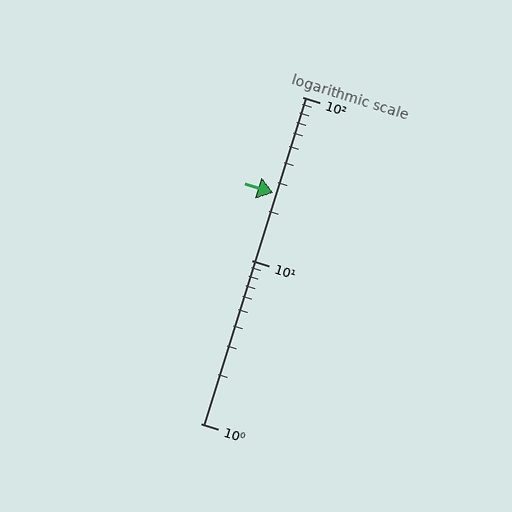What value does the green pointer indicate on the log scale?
The pointer indicates approximately 26.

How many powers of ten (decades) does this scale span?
The scale spans 2 decades, from 1 to 100.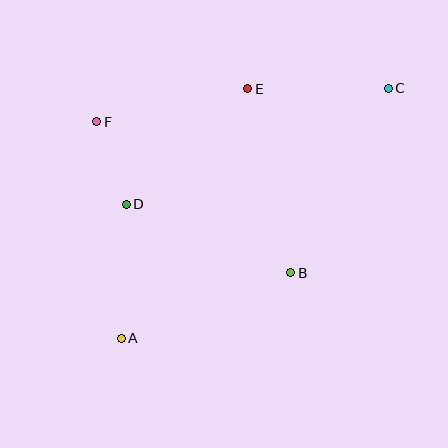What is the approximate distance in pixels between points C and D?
The distance between C and D is approximately 286 pixels.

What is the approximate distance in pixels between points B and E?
The distance between B and E is approximately 189 pixels.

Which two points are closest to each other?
Points D and F are closest to each other.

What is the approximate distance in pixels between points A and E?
The distance between A and E is approximately 280 pixels.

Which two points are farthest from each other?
Points A and C are farthest from each other.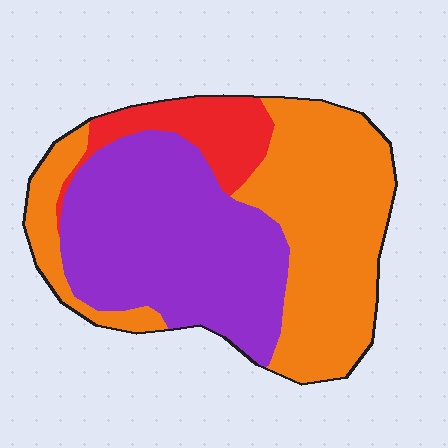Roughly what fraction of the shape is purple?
Purple covers roughly 45% of the shape.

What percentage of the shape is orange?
Orange covers roughly 45% of the shape.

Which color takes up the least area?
Red, at roughly 10%.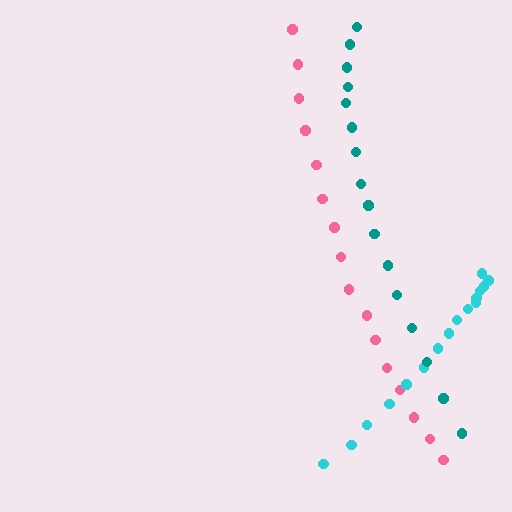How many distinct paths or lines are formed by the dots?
There are 3 distinct paths.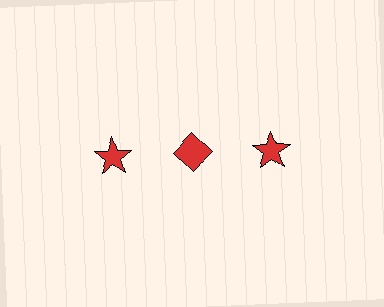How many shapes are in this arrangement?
There are 3 shapes arranged in a grid pattern.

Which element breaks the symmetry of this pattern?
The red diamond in the top row, second from left column breaks the symmetry. All other shapes are red stars.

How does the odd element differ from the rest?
It has a different shape: diamond instead of star.